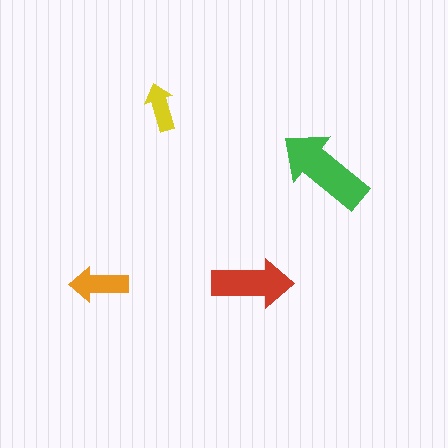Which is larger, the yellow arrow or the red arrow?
The red one.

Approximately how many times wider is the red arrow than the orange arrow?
About 1.5 times wider.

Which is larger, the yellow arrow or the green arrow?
The green one.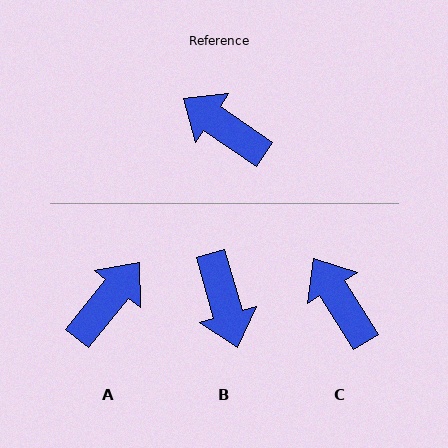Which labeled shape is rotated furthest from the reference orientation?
B, about 140 degrees away.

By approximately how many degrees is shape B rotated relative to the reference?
Approximately 140 degrees counter-clockwise.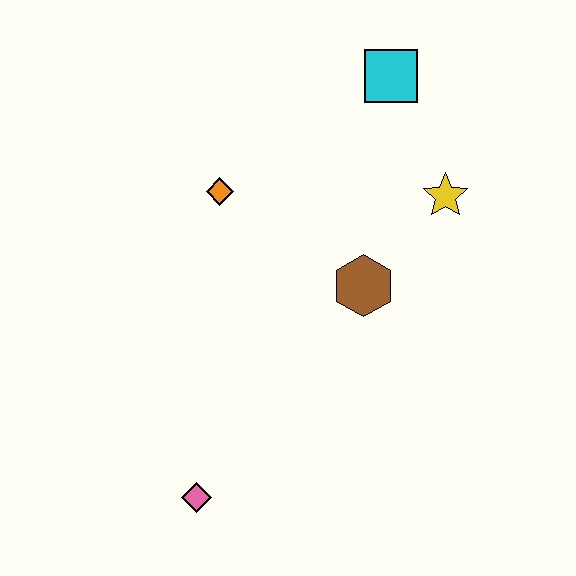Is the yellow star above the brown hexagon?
Yes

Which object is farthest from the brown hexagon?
The pink diamond is farthest from the brown hexagon.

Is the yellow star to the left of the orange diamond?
No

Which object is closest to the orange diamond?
The brown hexagon is closest to the orange diamond.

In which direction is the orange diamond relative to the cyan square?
The orange diamond is to the left of the cyan square.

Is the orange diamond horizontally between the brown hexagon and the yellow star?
No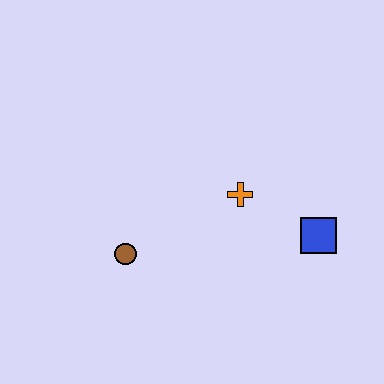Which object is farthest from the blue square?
The brown circle is farthest from the blue square.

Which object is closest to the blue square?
The orange cross is closest to the blue square.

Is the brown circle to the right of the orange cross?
No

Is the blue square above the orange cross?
No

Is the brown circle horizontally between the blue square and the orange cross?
No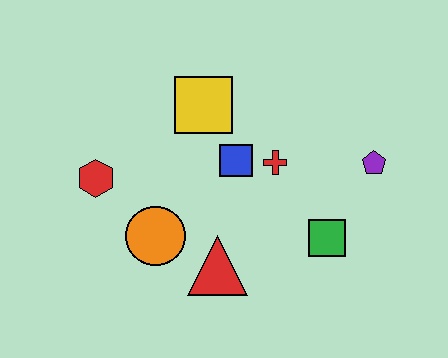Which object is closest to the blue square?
The red cross is closest to the blue square.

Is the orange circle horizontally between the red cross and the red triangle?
No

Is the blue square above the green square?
Yes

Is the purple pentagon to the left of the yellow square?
No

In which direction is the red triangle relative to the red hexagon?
The red triangle is to the right of the red hexagon.